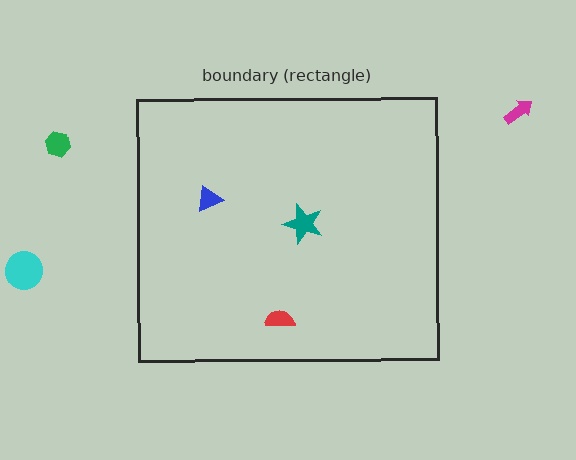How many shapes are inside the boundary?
3 inside, 3 outside.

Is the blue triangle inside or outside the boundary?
Inside.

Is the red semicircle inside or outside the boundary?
Inside.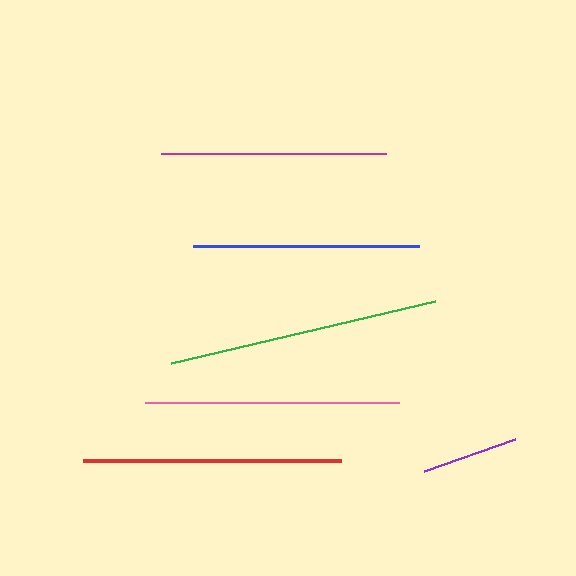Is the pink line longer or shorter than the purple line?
The pink line is longer than the purple line.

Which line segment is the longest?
The green line is the longest at approximately 271 pixels.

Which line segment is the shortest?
The purple line is the shortest at approximately 96 pixels.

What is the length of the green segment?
The green segment is approximately 271 pixels long.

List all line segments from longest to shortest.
From longest to shortest: green, red, pink, blue, magenta, purple.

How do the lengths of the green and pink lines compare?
The green and pink lines are approximately the same length.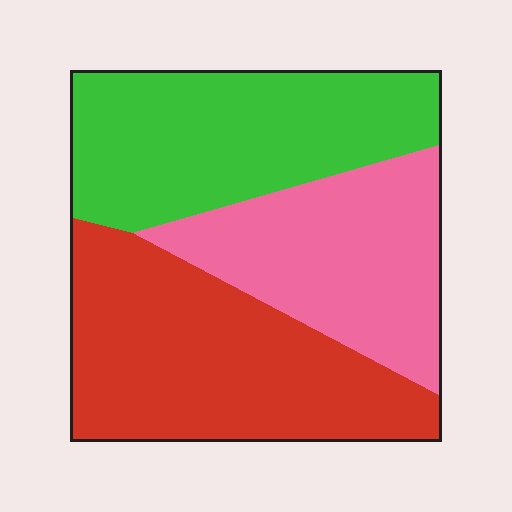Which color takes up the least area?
Pink, at roughly 30%.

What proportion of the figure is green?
Green covers roughly 35% of the figure.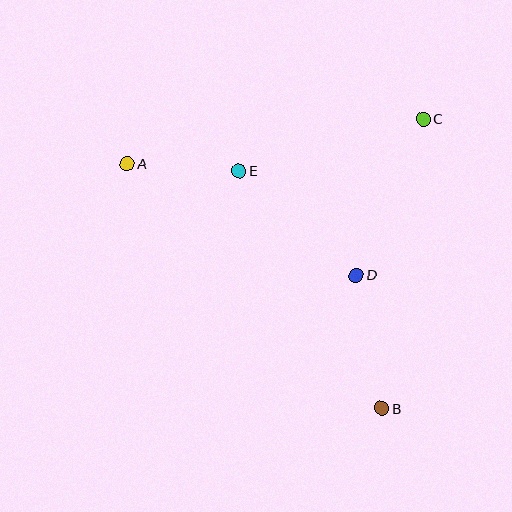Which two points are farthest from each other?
Points A and B are farthest from each other.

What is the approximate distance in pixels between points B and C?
The distance between B and C is approximately 292 pixels.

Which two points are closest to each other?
Points A and E are closest to each other.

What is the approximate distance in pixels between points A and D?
The distance between A and D is approximately 255 pixels.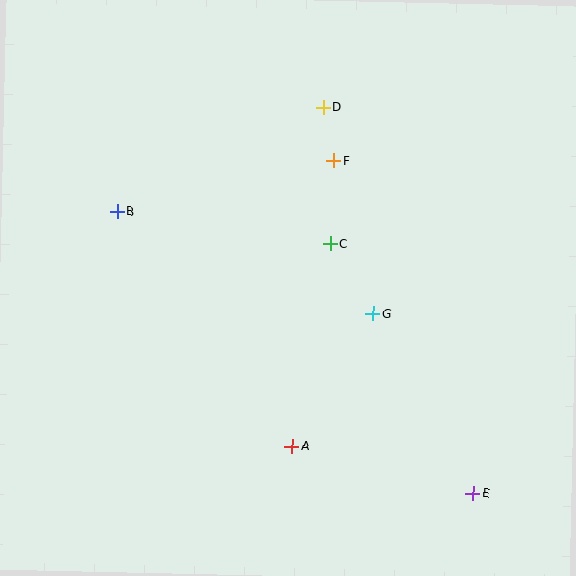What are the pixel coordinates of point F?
Point F is at (334, 161).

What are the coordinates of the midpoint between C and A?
The midpoint between C and A is at (311, 345).